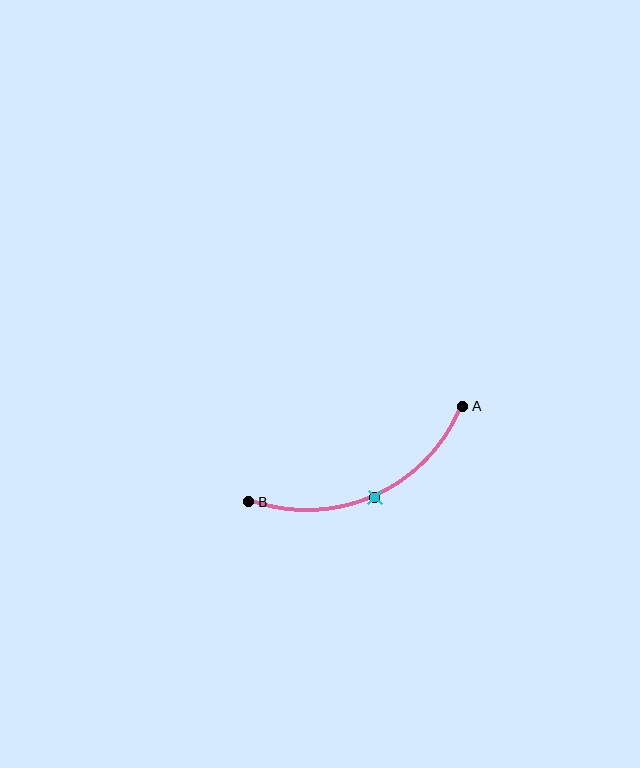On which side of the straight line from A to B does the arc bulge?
The arc bulges below the straight line connecting A and B.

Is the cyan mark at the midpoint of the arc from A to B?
Yes. The cyan mark lies on the arc at equal arc-length from both A and B — it is the arc midpoint.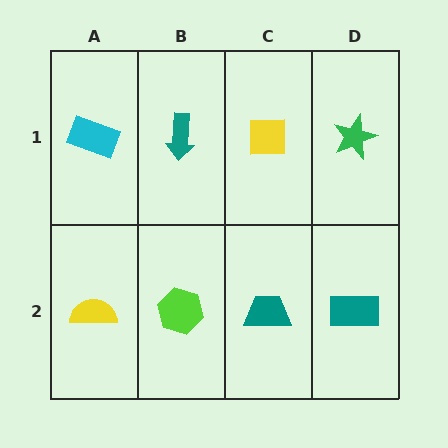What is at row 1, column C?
A yellow square.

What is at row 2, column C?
A teal trapezoid.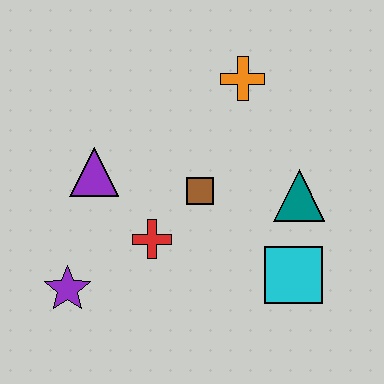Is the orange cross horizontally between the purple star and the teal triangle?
Yes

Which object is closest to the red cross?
The brown square is closest to the red cross.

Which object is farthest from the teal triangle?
The purple star is farthest from the teal triangle.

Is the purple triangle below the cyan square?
No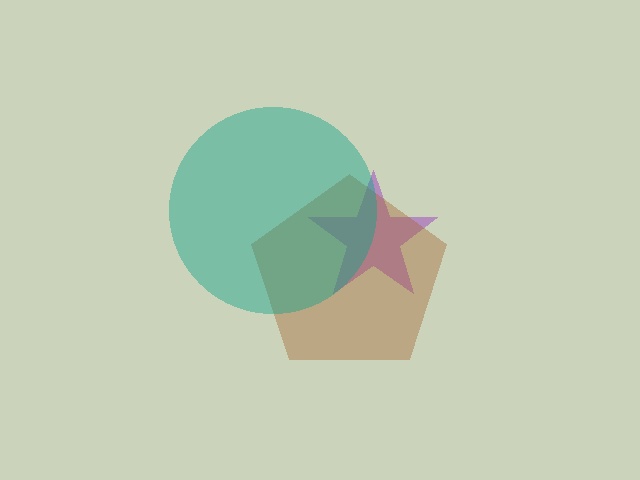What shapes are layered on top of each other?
The layered shapes are: a purple star, a brown pentagon, a teal circle.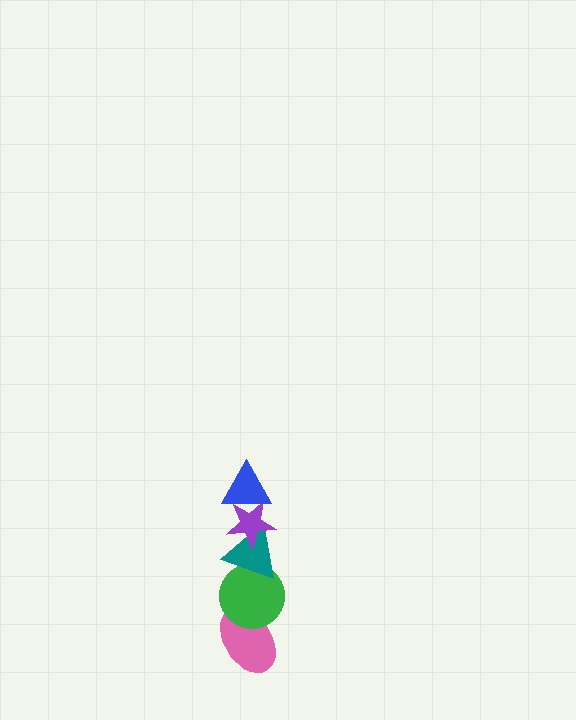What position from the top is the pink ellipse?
The pink ellipse is 5th from the top.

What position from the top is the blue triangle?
The blue triangle is 1st from the top.